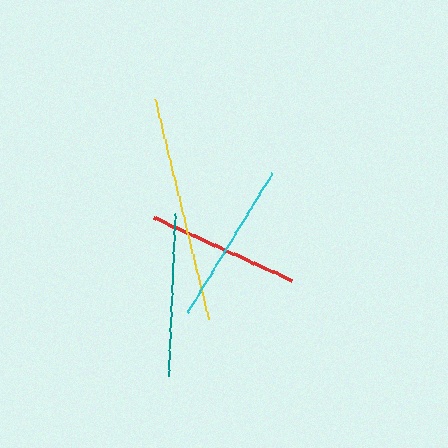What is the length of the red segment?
The red segment is approximately 152 pixels long.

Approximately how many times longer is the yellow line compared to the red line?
The yellow line is approximately 1.5 times the length of the red line.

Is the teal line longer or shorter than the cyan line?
The cyan line is longer than the teal line.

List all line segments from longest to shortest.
From longest to shortest: yellow, cyan, teal, red.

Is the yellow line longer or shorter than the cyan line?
The yellow line is longer than the cyan line.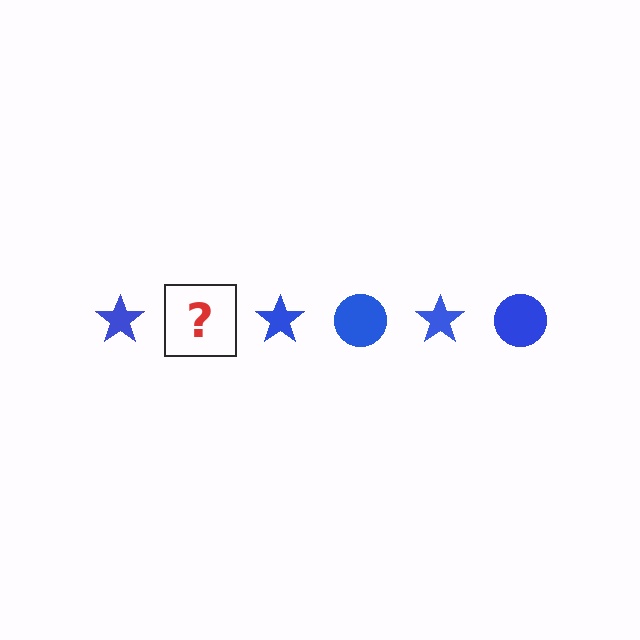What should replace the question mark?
The question mark should be replaced with a blue circle.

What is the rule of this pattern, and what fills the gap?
The rule is that the pattern cycles through star, circle shapes in blue. The gap should be filled with a blue circle.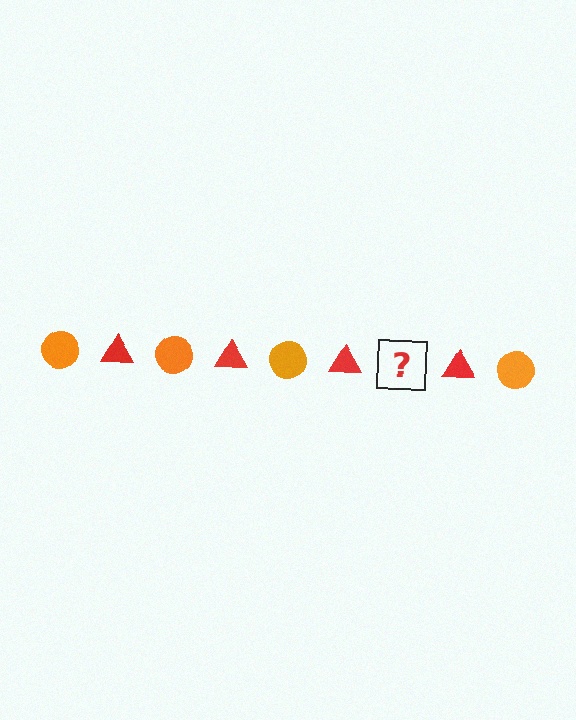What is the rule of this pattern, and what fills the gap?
The rule is that the pattern alternates between orange circle and red triangle. The gap should be filled with an orange circle.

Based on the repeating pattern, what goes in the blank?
The blank should be an orange circle.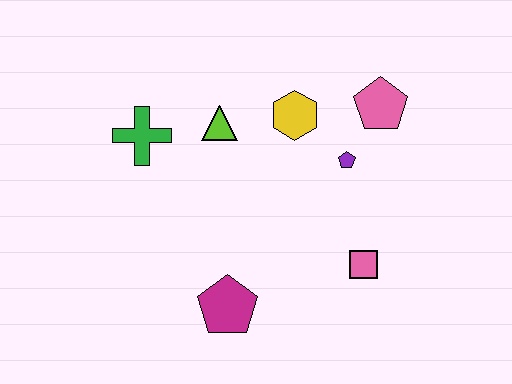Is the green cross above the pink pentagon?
No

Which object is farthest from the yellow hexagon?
The magenta pentagon is farthest from the yellow hexagon.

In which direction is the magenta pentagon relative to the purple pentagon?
The magenta pentagon is below the purple pentagon.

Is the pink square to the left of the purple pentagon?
No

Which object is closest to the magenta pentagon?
The pink square is closest to the magenta pentagon.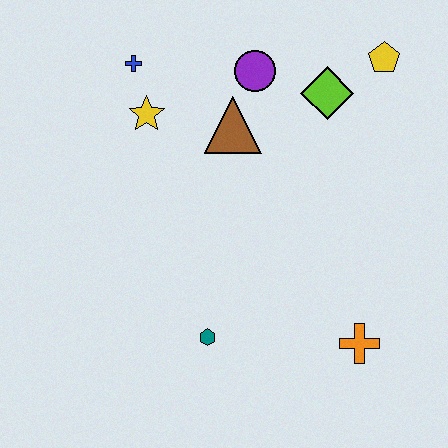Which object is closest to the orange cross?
The teal hexagon is closest to the orange cross.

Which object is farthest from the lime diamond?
The teal hexagon is farthest from the lime diamond.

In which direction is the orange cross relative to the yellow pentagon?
The orange cross is below the yellow pentagon.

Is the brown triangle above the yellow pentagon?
No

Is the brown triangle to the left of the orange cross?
Yes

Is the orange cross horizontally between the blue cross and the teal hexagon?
No